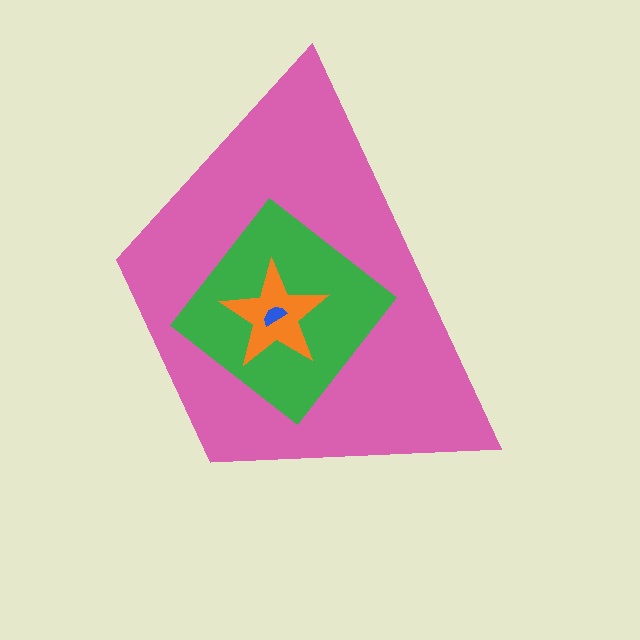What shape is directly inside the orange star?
The blue semicircle.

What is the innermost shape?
The blue semicircle.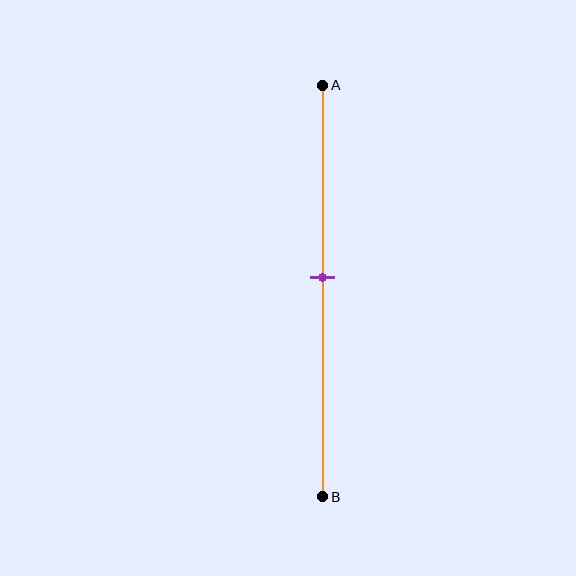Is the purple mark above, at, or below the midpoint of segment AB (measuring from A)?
The purple mark is above the midpoint of segment AB.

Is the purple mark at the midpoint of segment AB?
No, the mark is at about 45% from A, not at the 50% midpoint.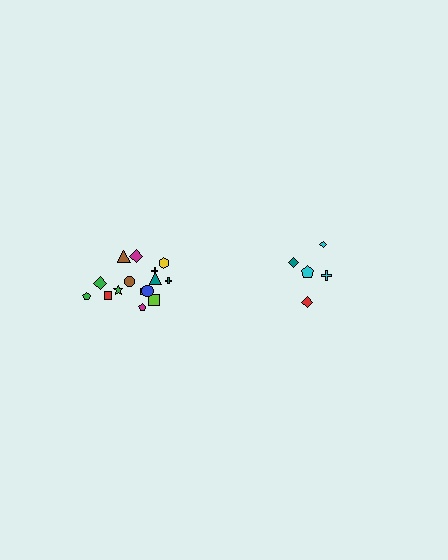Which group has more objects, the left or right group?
The left group.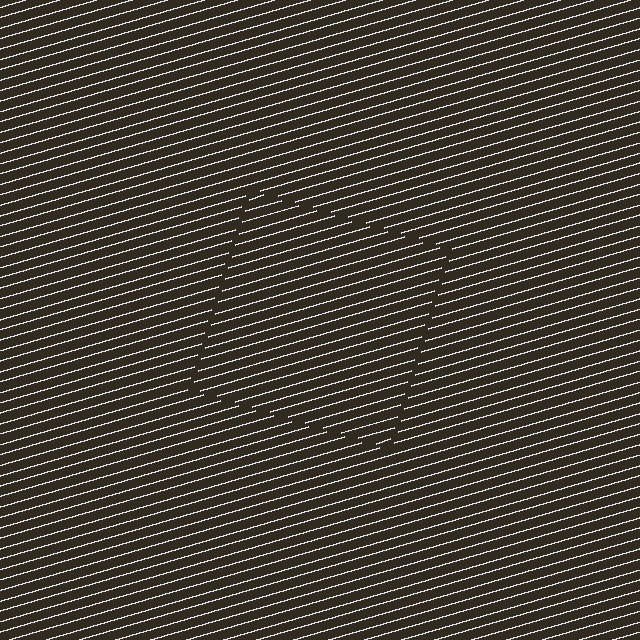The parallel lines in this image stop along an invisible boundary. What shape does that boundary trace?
An illusory square. The interior of the shape contains the same grating, shifted by half a period — the contour is defined by the phase discontinuity where line-ends from the inner and outer gratings abut.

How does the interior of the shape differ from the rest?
The interior of the shape contains the same grating, shifted by half a period — the contour is defined by the phase discontinuity where line-ends from the inner and outer gratings abut.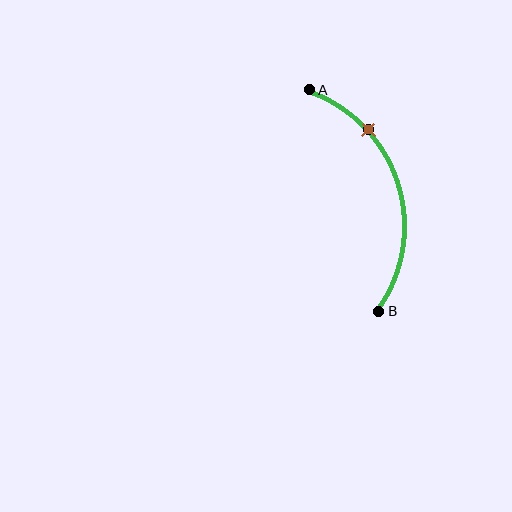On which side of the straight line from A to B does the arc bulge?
The arc bulges to the right of the straight line connecting A and B.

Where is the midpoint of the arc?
The arc midpoint is the point on the curve farthest from the straight line joining A and B. It sits to the right of that line.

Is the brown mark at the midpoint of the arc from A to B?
No. The brown mark lies on the arc but is closer to endpoint A. The arc midpoint would be at the point on the curve equidistant along the arc from both A and B.